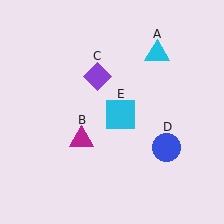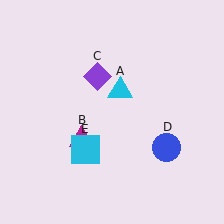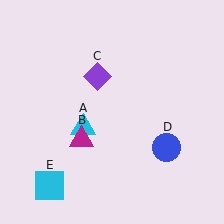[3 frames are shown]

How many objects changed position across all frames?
2 objects changed position: cyan triangle (object A), cyan square (object E).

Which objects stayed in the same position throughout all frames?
Magenta triangle (object B) and purple diamond (object C) and blue circle (object D) remained stationary.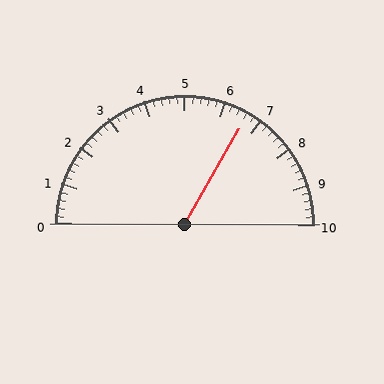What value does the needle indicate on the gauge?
The needle indicates approximately 6.6.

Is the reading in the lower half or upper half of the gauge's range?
The reading is in the upper half of the range (0 to 10).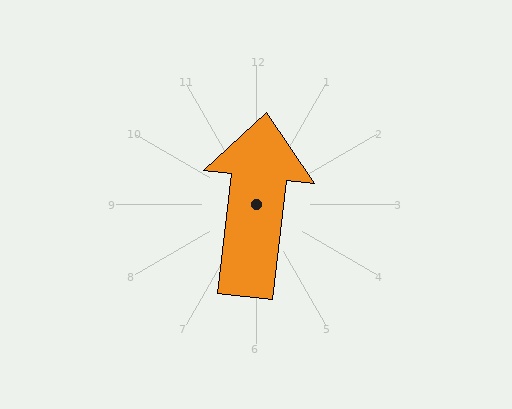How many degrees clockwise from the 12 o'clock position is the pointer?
Approximately 7 degrees.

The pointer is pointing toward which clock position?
Roughly 12 o'clock.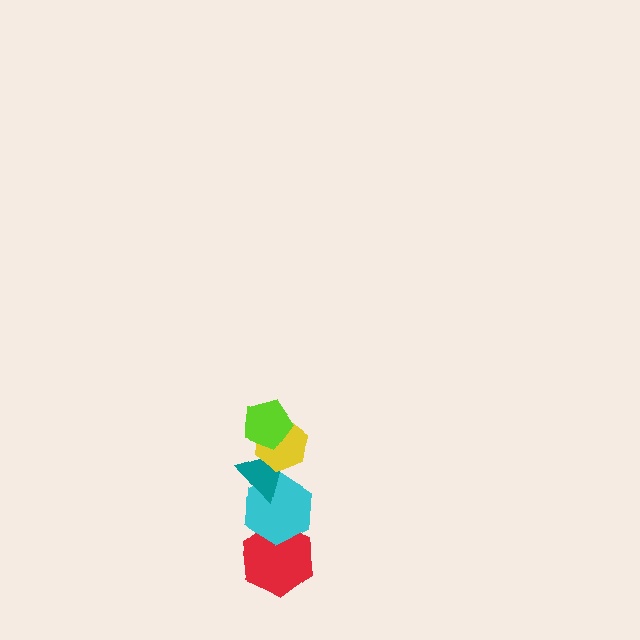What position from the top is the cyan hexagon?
The cyan hexagon is 4th from the top.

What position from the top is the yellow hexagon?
The yellow hexagon is 2nd from the top.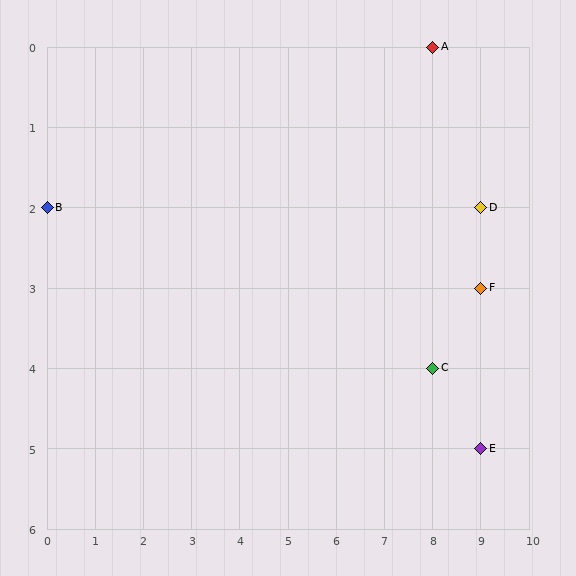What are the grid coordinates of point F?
Point F is at grid coordinates (9, 3).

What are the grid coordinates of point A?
Point A is at grid coordinates (8, 0).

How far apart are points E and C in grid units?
Points E and C are 1 column and 1 row apart (about 1.4 grid units diagonally).